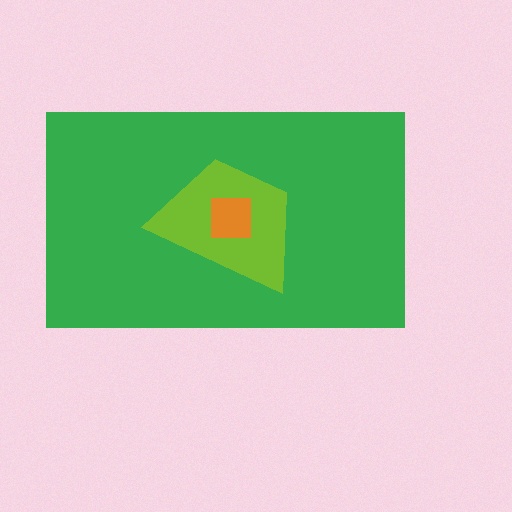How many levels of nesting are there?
3.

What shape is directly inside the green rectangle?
The lime trapezoid.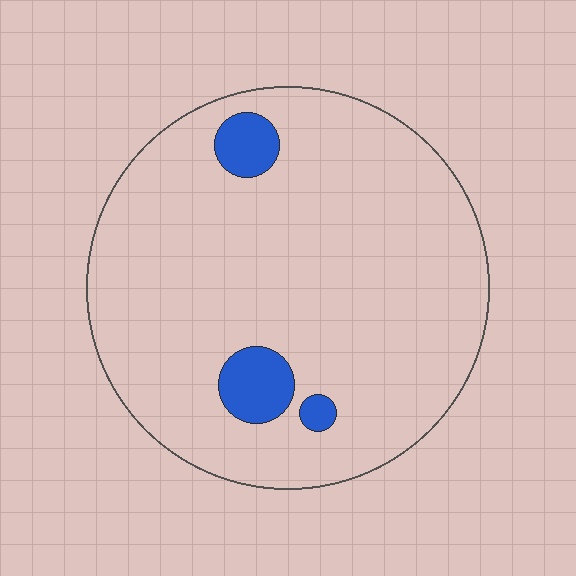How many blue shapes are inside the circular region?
3.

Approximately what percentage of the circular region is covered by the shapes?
Approximately 5%.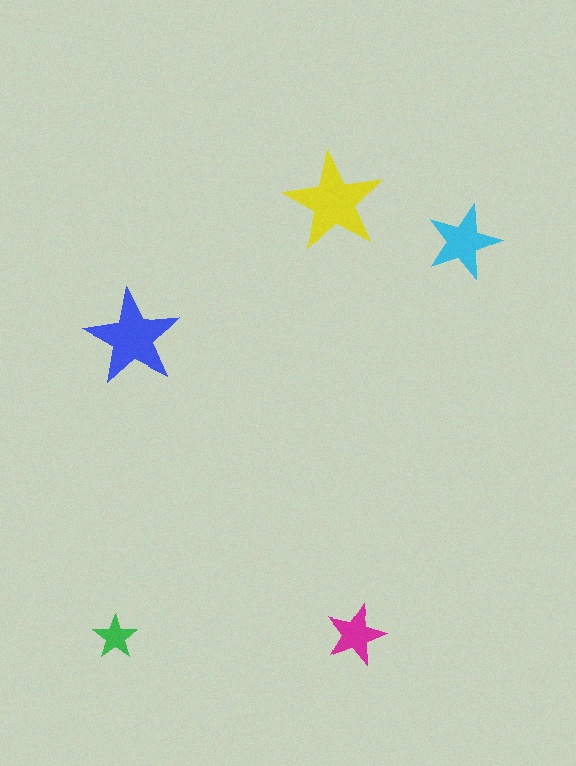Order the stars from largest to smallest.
the yellow one, the blue one, the cyan one, the magenta one, the green one.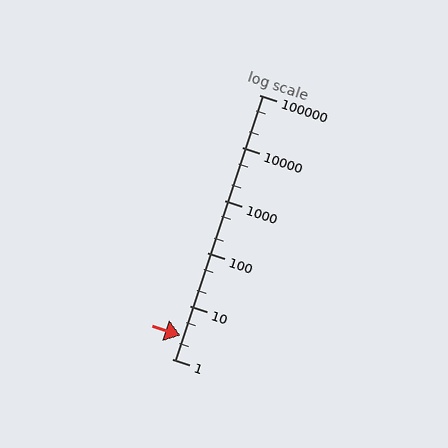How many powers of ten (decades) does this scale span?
The scale spans 5 decades, from 1 to 100000.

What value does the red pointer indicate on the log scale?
The pointer indicates approximately 2.8.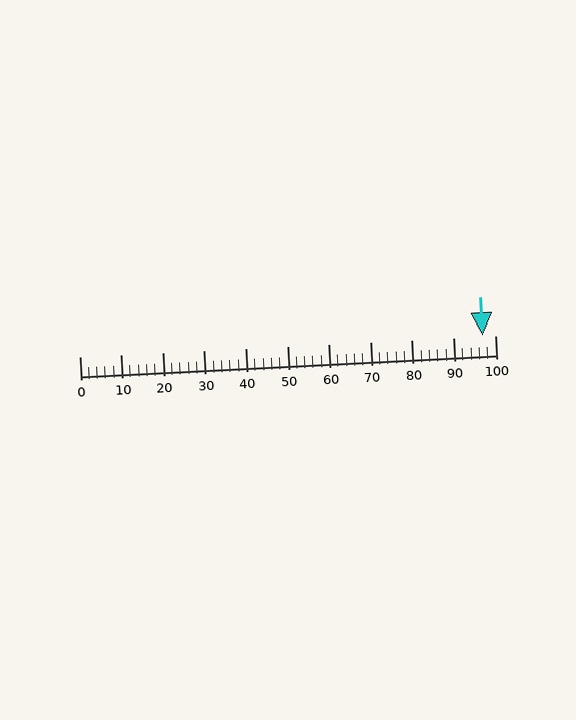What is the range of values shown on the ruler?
The ruler shows values from 0 to 100.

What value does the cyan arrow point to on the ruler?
The cyan arrow points to approximately 97.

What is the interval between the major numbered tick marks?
The major tick marks are spaced 10 units apart.